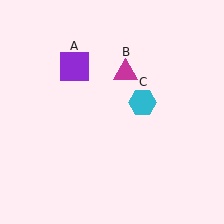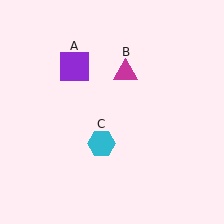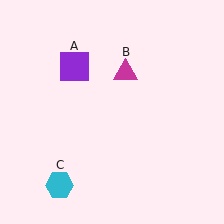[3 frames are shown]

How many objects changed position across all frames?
1 object changed position: cyan hexagon (object C).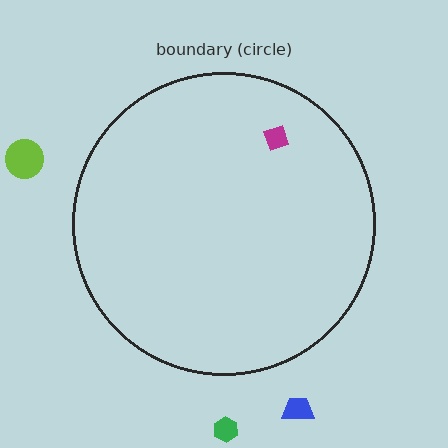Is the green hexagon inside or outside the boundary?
Outside.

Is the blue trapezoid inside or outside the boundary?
Outside.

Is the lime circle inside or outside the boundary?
Outside.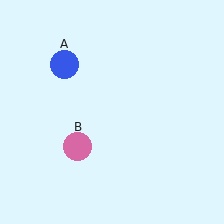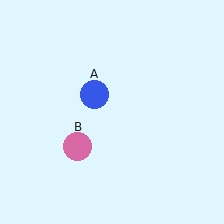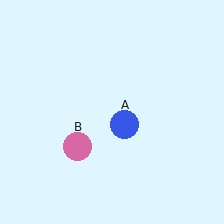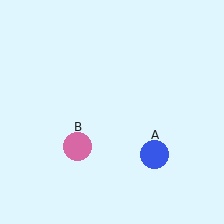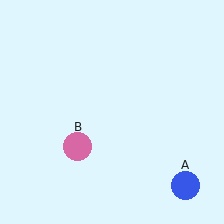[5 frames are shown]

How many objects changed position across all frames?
1 object changed position: blue circle (object A).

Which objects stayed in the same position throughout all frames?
Pink circle (object B) remained stationary.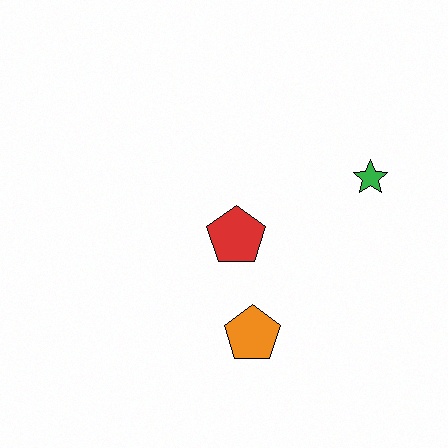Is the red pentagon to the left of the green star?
Yes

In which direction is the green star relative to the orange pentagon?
The green star is above the orange pentagon.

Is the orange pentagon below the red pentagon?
Yes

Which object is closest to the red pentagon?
The orange pentagon is closest to the red pentagon.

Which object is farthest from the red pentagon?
The green star is farthest from the red pentagon.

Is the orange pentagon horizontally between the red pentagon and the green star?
Yes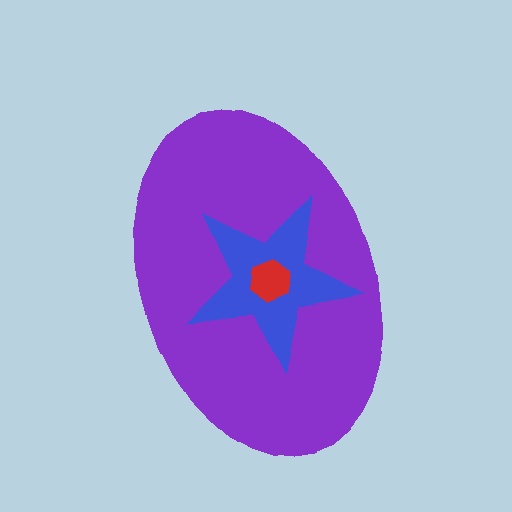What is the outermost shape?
The purple ellipse.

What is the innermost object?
The red hexagon.